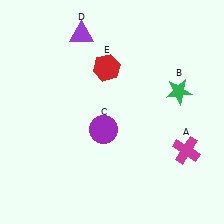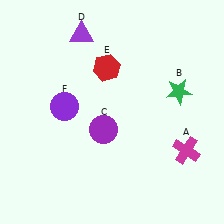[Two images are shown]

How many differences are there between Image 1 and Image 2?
There is 1 difference between the two images.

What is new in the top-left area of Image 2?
A purple circle (F) was added in the top-left area of Image 2.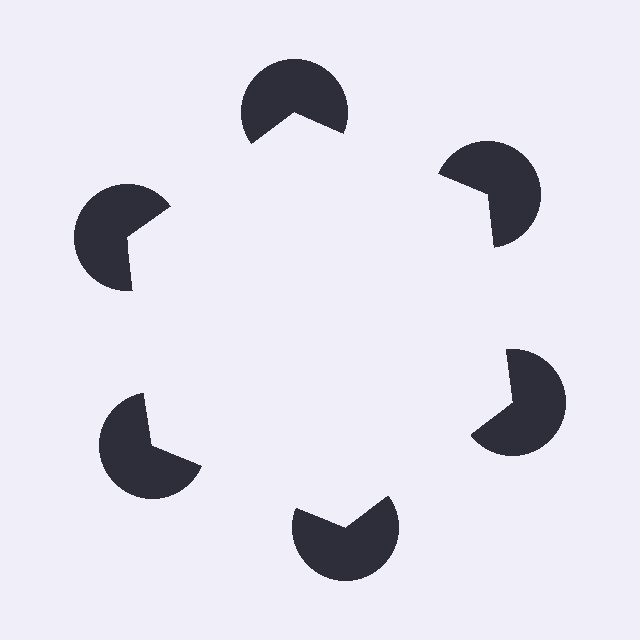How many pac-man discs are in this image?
There are 6 — one at each vertex of the illusory hexagon.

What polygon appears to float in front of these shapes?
An illusory hexagon — its edges are inferred from the aligned wedge cuts in the pac-man discs, not physically drawn.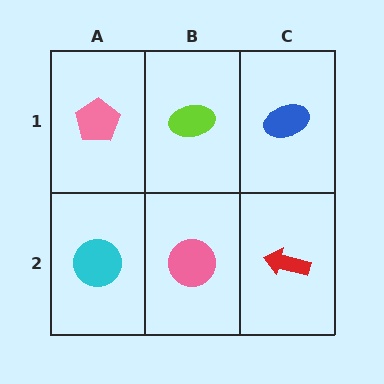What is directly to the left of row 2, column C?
A pink circle.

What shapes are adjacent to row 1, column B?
A pink circle (row 2, column B), a pink pentagon (row 1, column A), a blue ellipse (row 1, column C).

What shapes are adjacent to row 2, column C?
A blue ellipse (row 1, column C), a pink circle (row 2, column B).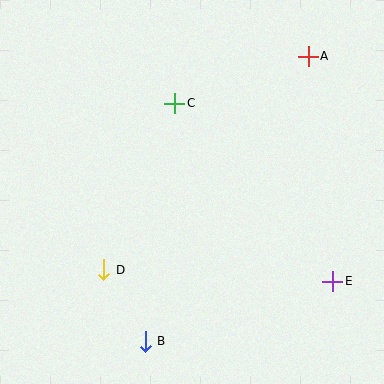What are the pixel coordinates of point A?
Point A is at (308, 56).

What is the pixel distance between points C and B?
The distance between C and B is 240 pixels.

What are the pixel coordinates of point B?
Point B is at (145, 341).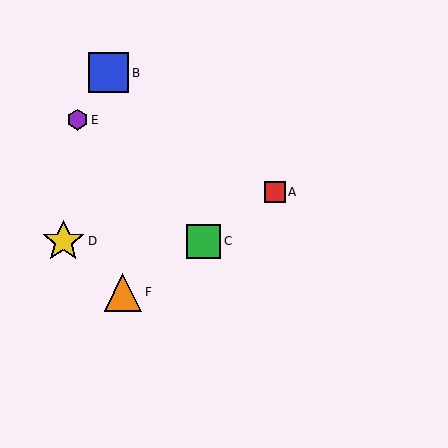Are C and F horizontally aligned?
No, C is at y≈241 and F is at y≈292.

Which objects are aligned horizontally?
Objects C, D are aligned horizontally.